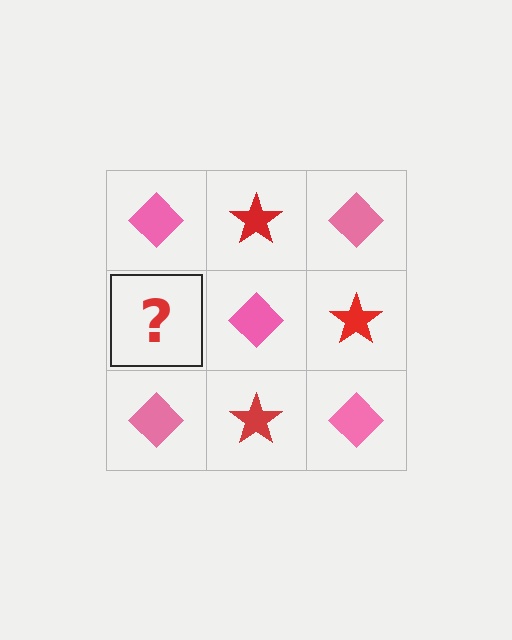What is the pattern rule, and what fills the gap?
The rule is that it alternates pink diamond and red star in a checkerboard pattern. The gap should be filled with a red star.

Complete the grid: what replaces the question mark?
The question mark should be replaced with a red star.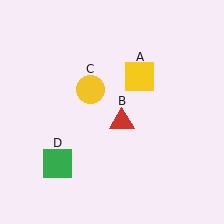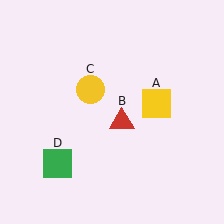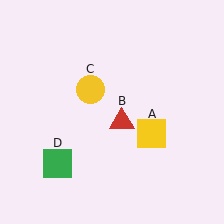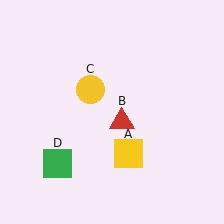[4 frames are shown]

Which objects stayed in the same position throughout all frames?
Red triangle (object B) and yellow circle (object C) and green square (object D) remained stationary.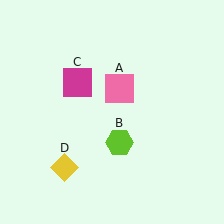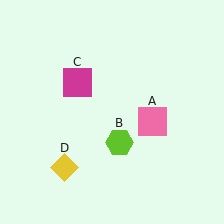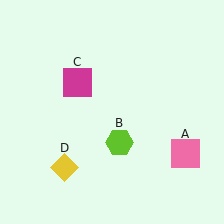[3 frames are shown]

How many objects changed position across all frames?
1 object changed position: pink square (object A).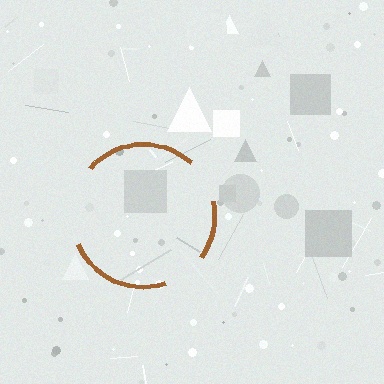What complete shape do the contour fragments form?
The contour fragments form a circle.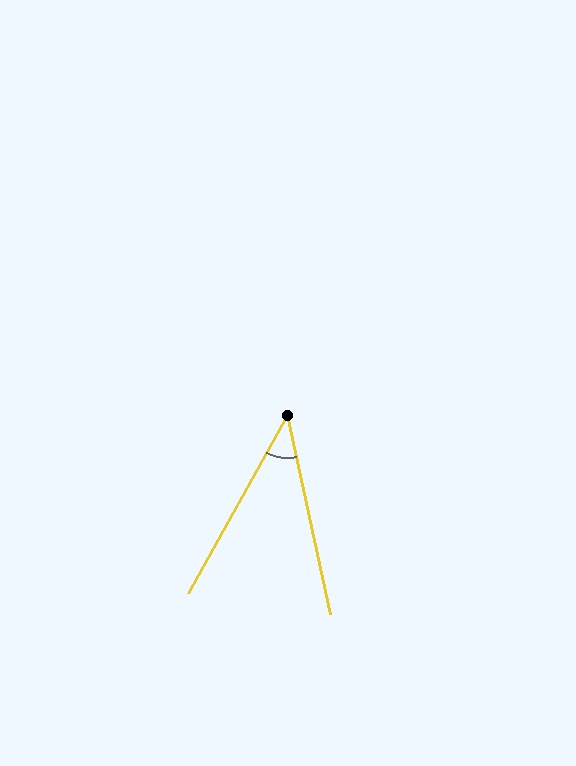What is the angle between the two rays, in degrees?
Approximately 41 degrees.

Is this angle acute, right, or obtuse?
It is acute.